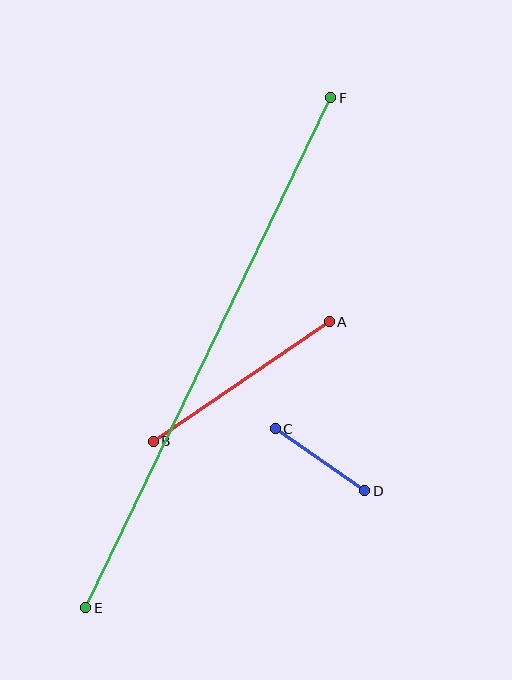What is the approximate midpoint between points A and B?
The midpoint is at approximately (241, 382) pixels.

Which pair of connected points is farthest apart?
Points E and F are farthest apart.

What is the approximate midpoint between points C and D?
The midpoint is at approximately (320, 460) pixels.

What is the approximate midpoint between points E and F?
The midpoint is at approximately (208, 353) pixels.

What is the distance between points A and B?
The distance is approximately 213 pixels.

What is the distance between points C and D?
The distance is approximately 109 pixels.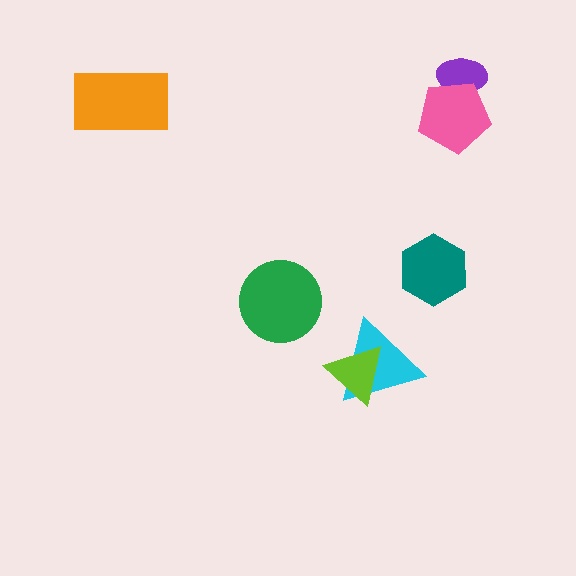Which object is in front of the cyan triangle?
The lime triangle is in front of the cyan triangle.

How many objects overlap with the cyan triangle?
1 object overlaps with the cyan triangle.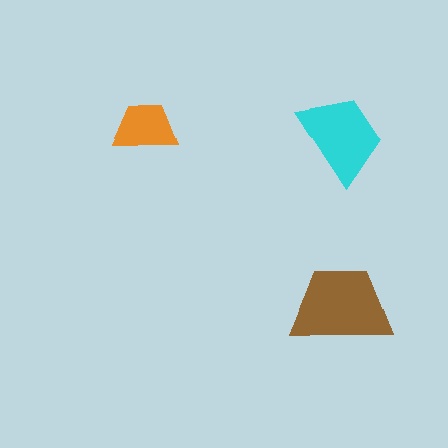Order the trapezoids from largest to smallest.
the brown one, the cyan one, the orange one.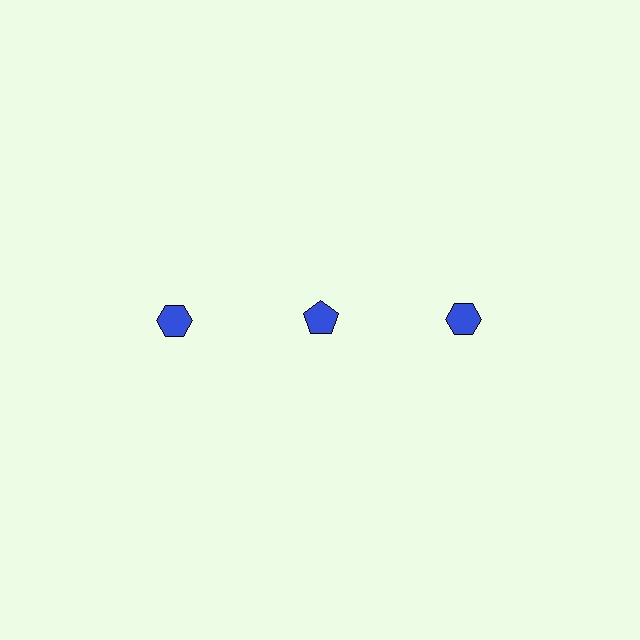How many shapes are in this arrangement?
There are 3 shapes arranged in a grid pattern.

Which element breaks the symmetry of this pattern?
The blue pentagon in the top row, second from left column breaks the symmetry. All other shapes are blue hexagons.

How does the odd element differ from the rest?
It has a different shape: pentagon instead of hexagon.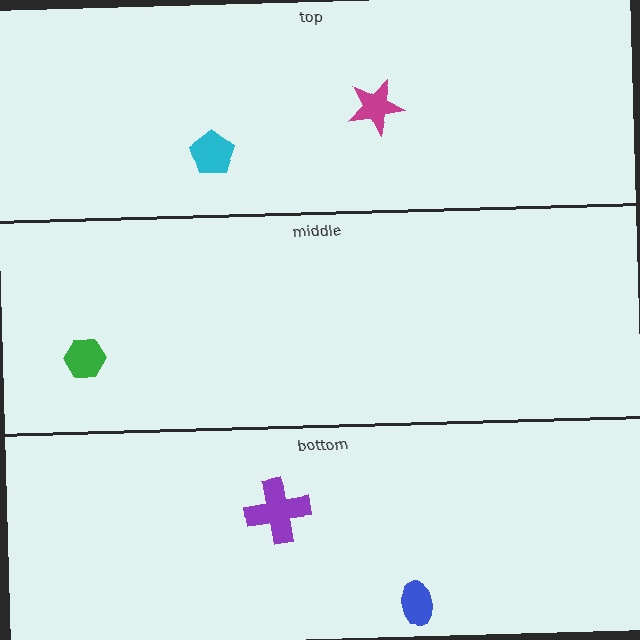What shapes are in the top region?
The cyan pentagon, the magenta star.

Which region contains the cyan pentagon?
The top region.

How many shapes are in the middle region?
1.